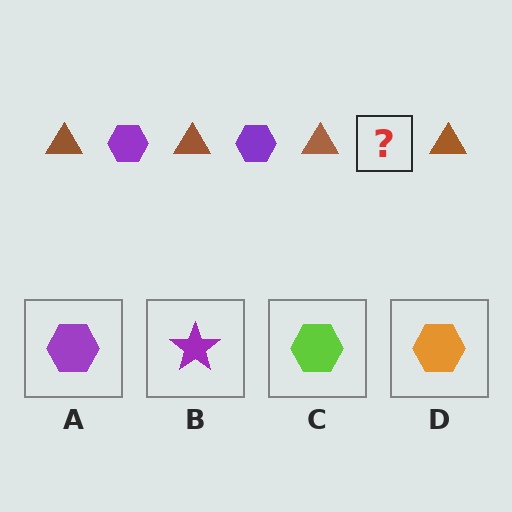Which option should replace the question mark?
Option A.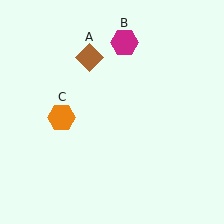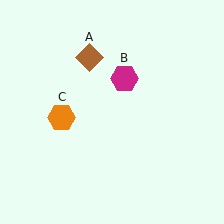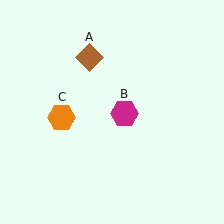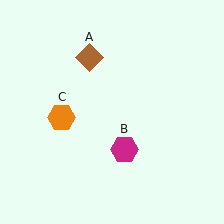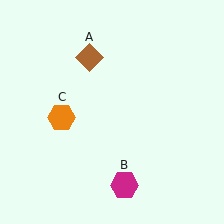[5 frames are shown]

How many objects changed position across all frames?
1 object changed position: magenta hexagon (object B).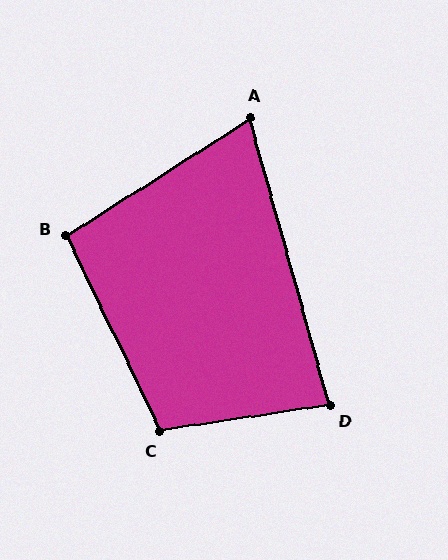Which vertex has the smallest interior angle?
A, at approximately 73 degrees.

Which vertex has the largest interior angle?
C, at approximately 107 degrees.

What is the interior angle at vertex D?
Approximately 83 degrees (acute).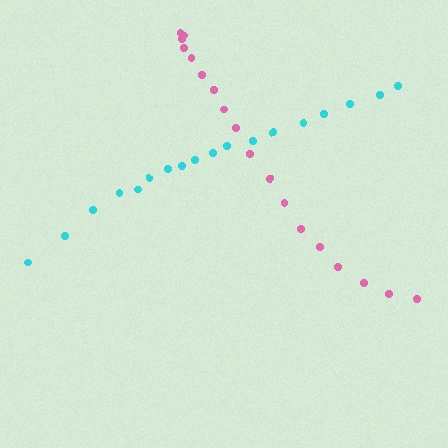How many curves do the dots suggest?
There are 2 distinct paths.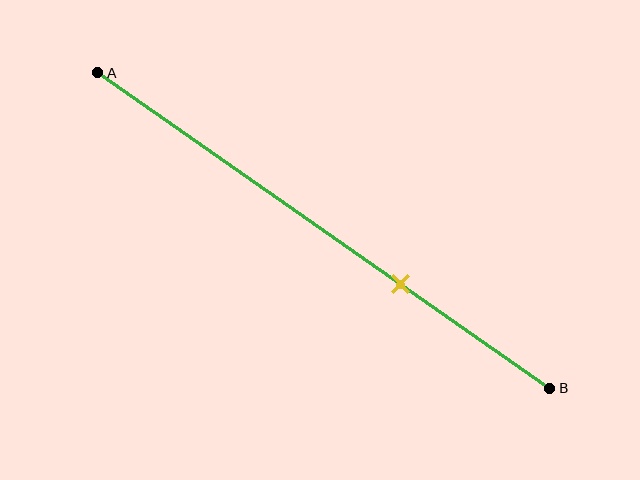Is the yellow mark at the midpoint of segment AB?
No, the mark is at about 65% from A, not at the 50% midpoint.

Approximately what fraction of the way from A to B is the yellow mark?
The yellow mark is approximately 65% of the way from A to B.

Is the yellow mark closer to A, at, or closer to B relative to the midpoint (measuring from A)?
The yellow mark is closer to point B than the midpoint of segment AB.